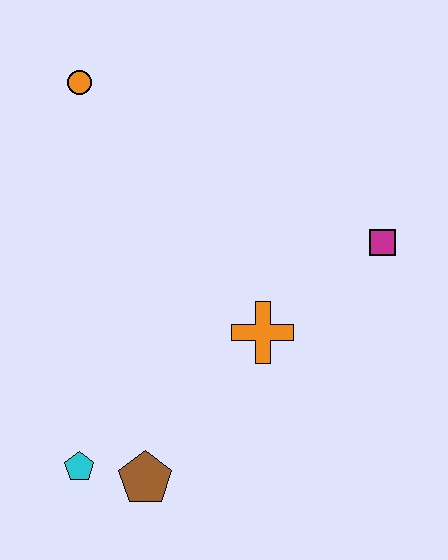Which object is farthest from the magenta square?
The cyan pentagon is farthest from the magenta square.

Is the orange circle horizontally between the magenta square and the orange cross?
No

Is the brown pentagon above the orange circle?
No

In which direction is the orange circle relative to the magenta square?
The orange circle is to the left of the magenta square.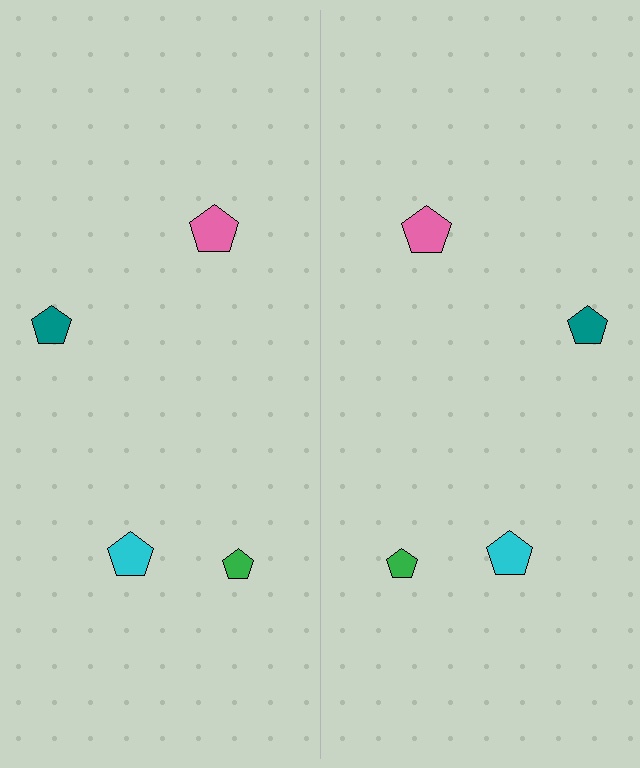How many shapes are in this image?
There are 8 shapes in this image.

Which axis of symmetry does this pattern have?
The pattern has a vertical axis of symmetry running through the center of the image.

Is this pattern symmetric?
Yes, this pattern has bilateral (reflection) symmetry.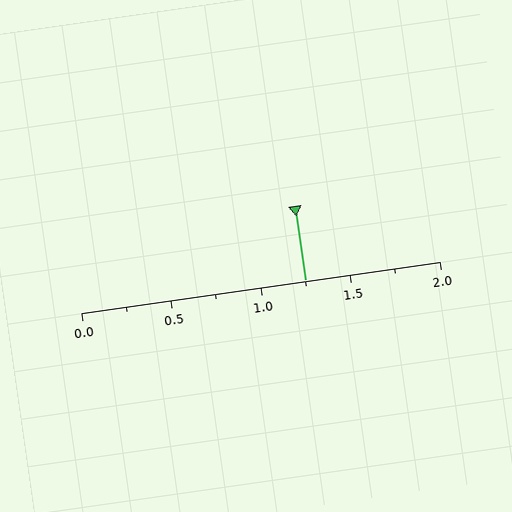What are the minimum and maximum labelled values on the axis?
The axis runs from 0.0 to 2.0.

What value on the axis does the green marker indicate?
The marker indicates approximately 1.25.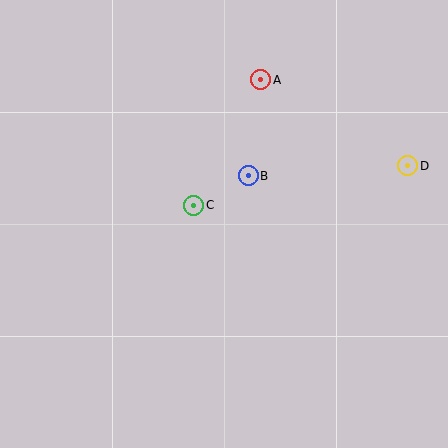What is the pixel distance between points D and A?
The distance between D and A is 170 pixels.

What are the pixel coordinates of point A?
Point A is at (261, 80).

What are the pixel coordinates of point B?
Point B is at (248, 176).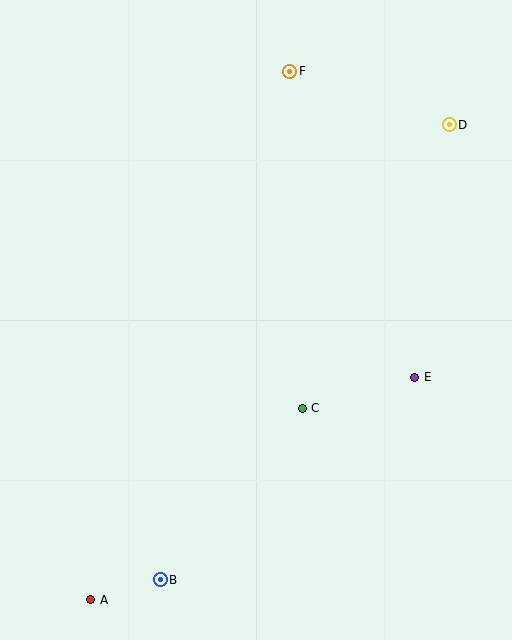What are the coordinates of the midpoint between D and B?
The midpoint between D and B is at (305, 352).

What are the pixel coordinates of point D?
Point D is at (449, 125).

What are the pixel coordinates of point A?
Point A is at (91, 600).